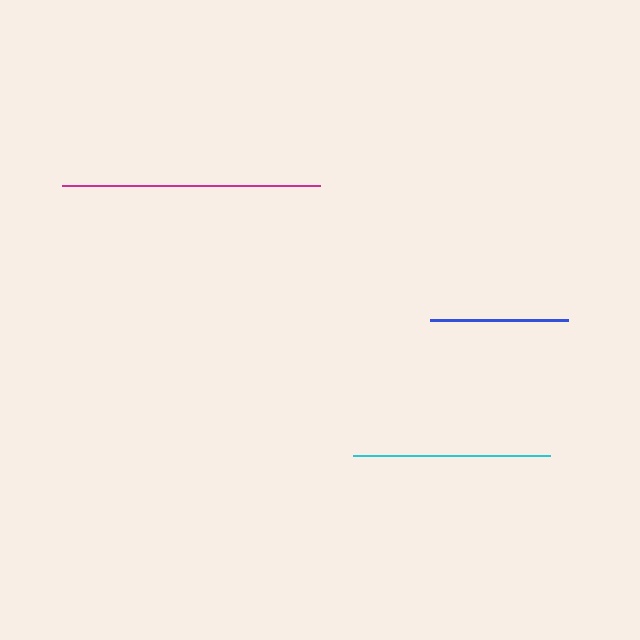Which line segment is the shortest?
The blue line is the shortest at approximately 138 pixels.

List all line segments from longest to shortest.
From longest to shortest: magenta, cyan, blue.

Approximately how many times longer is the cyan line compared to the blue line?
The cyan line is approximately 1.4 times the length of the blue line.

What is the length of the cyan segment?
The cyan segment is approximately 197 pixels long.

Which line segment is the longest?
The magenta line is the longest at approximately 258 pixels.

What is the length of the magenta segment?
The magenta segment is approximately 258 pixels long.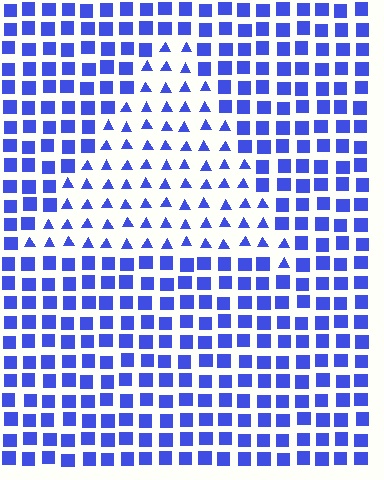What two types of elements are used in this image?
The image uses triangles inside the triangle region and squares outside it.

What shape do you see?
I see a triangle.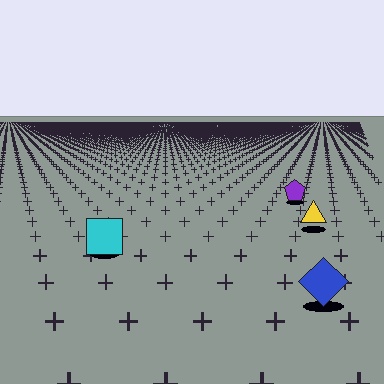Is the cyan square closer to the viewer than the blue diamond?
No. The blue diamond is closer — you can tell from the texture gradient: the ground texture is coarser near it.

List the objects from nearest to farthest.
From nearest to farthest: the blue diamond, the cyan square, the yellow triangle, the purple pentagon.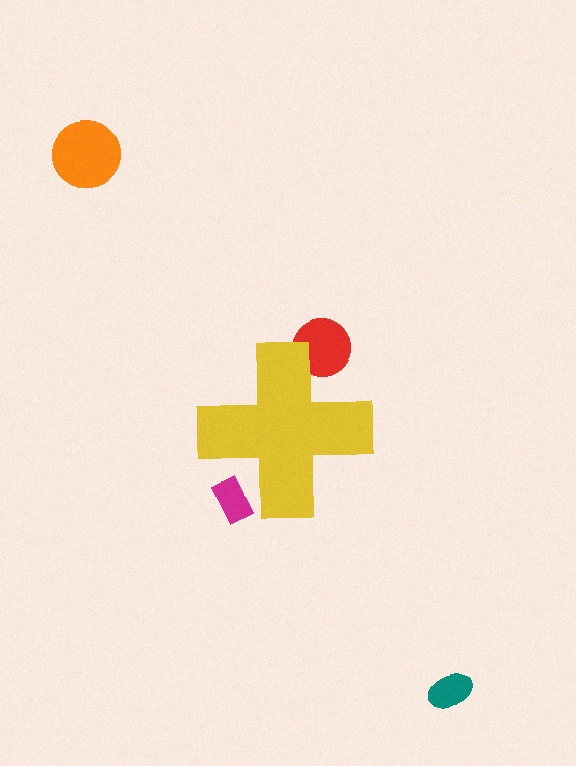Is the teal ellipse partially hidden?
No, the teal ellipse is fully visible.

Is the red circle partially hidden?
Yes, the red circle is partially hidden behind the yellow cross.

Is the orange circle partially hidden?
No, the orange circle is fully visible.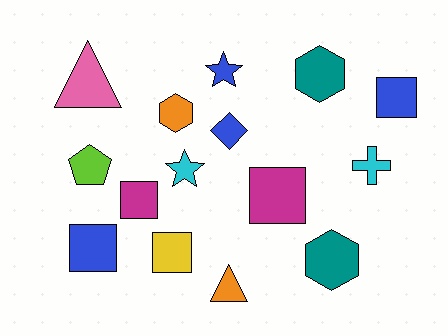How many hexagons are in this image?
There are 3 hexagons.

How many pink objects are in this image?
There is 1 pink object.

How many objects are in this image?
There are 15 objects.